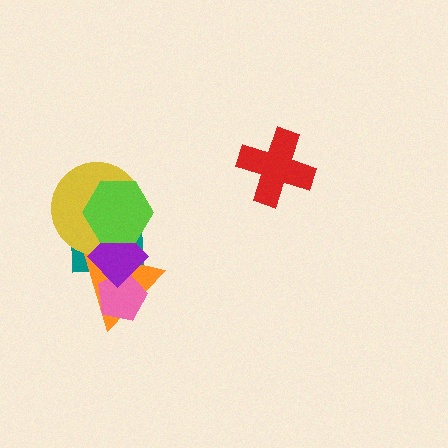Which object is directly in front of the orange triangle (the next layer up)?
The pink pentagon is directly in front of the orange triangle.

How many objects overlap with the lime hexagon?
4 objects overlap with the lime hexagon.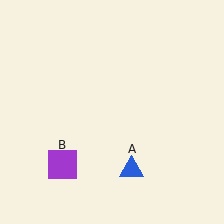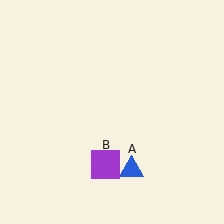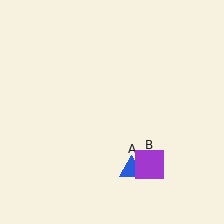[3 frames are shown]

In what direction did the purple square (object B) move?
The purple square (object B) moved right.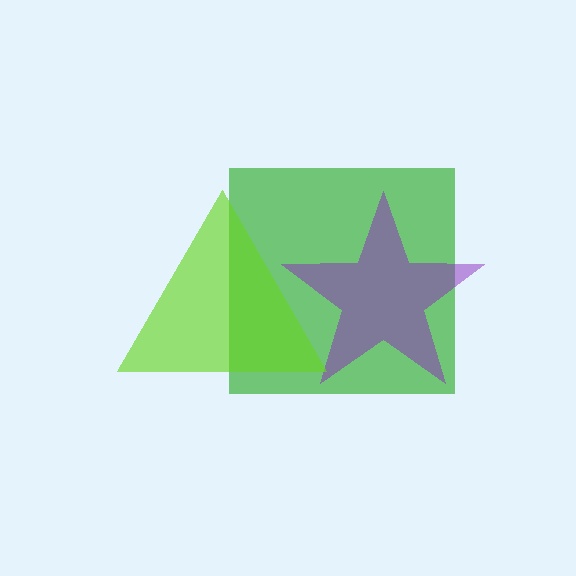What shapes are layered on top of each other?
The layered shapes are: a green square, a purple star, a lime triangle.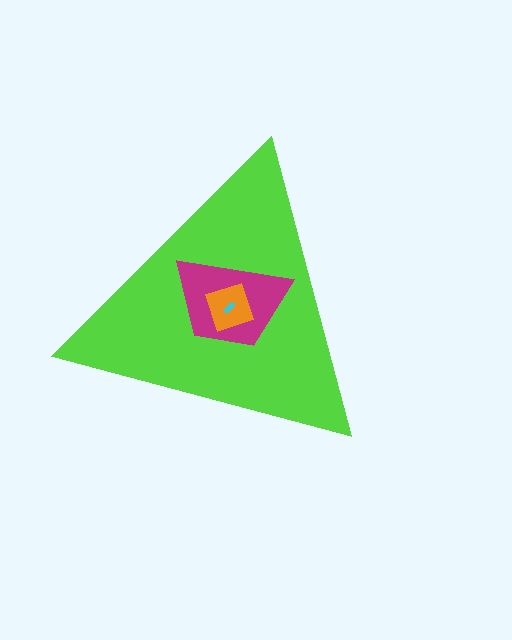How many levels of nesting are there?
4.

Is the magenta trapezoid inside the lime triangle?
Yes.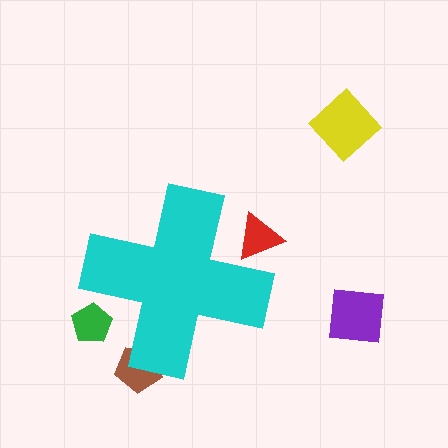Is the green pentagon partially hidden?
Yes, the green pentagon is partially hidden behind the cyan cross.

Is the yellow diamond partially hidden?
No, the yellow diamond is fully visible.